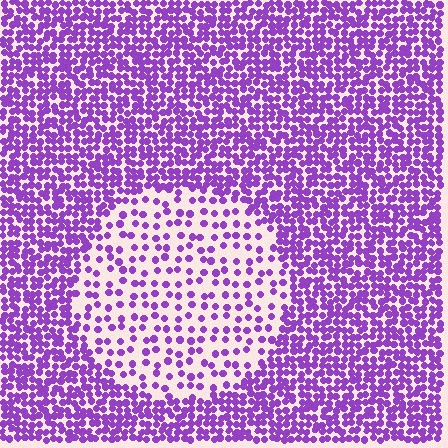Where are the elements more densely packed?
The elements are more densely packed outside the circle boundary.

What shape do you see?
I see a circle.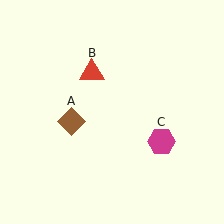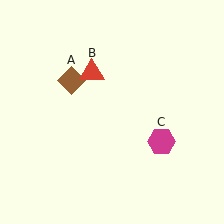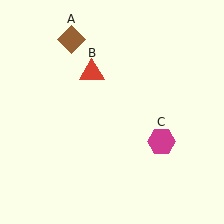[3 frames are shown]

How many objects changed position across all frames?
1 object changed position: brown diamond (object A).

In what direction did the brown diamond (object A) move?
The brown diamond (object A) moved up.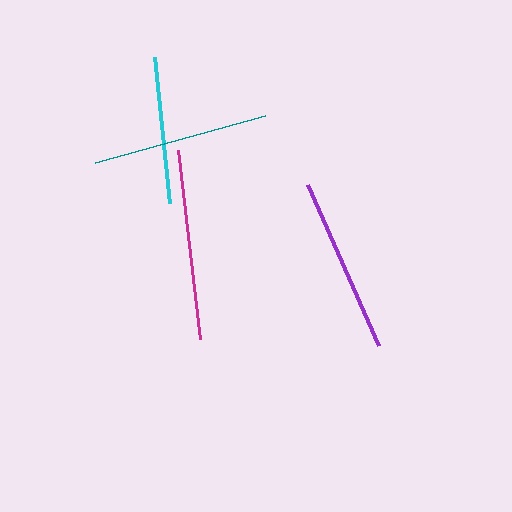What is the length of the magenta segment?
The magenta segment is approximately 190 pixels long.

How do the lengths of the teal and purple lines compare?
The teal and purple lines are approximately the same length.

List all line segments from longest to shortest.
From longest to shortest: magenta, teal, purple, cyan.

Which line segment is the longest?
The magenta line is the longest at approximately 190 pixels.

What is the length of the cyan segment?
The cyan segment is approximately 147 pixels long.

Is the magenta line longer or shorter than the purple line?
The magenta line is longer than the purple line.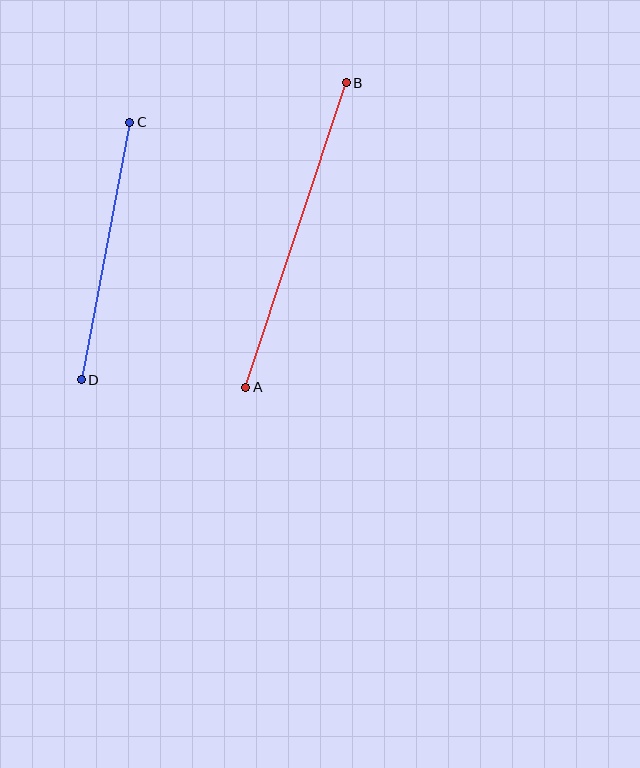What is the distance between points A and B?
The distance is approximately 321 pixels.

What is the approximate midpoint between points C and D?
The midpoint is at approximately (105, 251) pixels.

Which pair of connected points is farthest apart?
Points A and B are farthest apart.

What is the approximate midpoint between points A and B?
The midpoint is at approximately (296, 235) pixels.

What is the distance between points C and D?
The distance is approximately 262 pixels.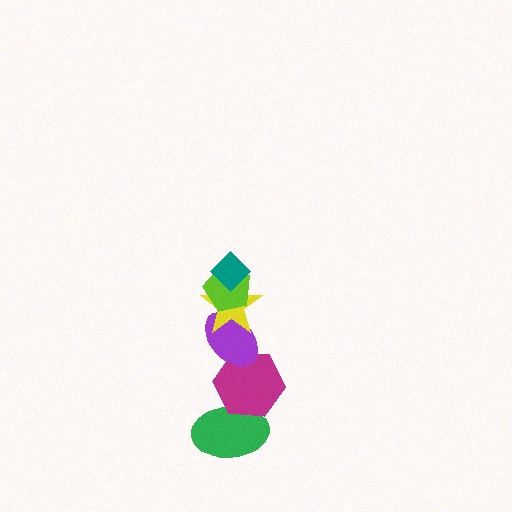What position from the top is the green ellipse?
The green ellipse is 6th from the top.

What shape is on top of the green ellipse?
The magenta hexagon is on top of the green ellipse.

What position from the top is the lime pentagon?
The lime pentagon is 2nd from the top.